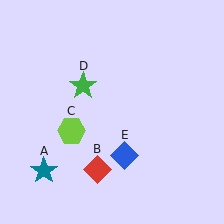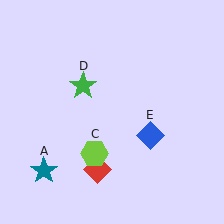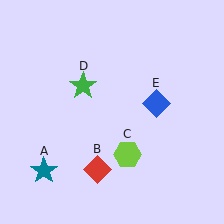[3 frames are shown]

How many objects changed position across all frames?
2 objects changed position: lime hexagon (object C), blue diamond (object E).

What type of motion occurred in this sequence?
The lime hexagon (object C), blue diamond (object E) rotated counterclockwise around the center of the scene.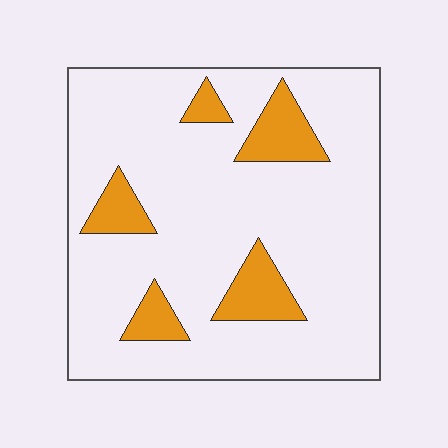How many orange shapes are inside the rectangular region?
5.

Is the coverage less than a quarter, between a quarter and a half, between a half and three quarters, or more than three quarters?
Less than a quarter.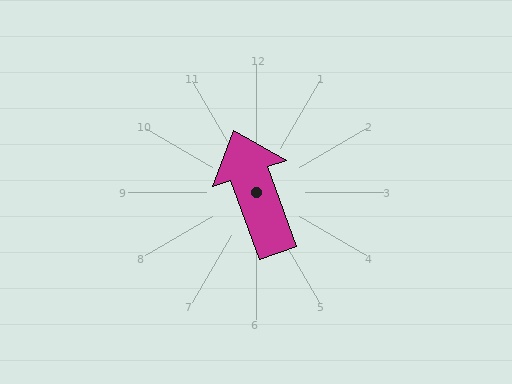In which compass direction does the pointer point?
North.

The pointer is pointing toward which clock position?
Roughly 11 o'clock.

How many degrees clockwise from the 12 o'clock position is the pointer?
Approximately 340 degrees.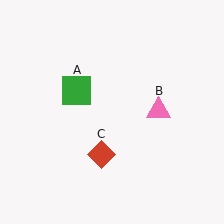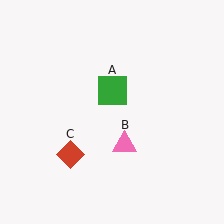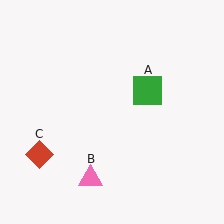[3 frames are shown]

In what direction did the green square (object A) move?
The green square (object A) moved right.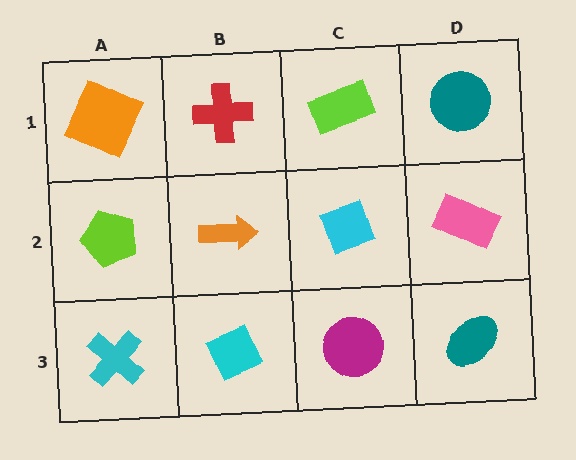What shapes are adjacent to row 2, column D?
A teal circle (row 1, column D), a teal ellipse (row 3, column D), a cyan diamond (row 2, column C).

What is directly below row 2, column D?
A teal ellipse.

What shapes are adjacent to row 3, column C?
A cyan diamond (row 2, column C), a cyan diamond (row 3, column B), a teal ellipse (row 3, column D).